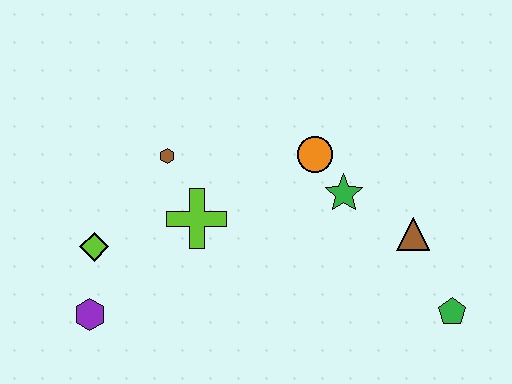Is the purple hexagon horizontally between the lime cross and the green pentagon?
No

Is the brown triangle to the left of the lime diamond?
No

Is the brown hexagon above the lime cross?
Yes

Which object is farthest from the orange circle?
The purple hexagon is farthest from the orange circle.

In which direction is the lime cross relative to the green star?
The lime cross is to the left of the green star.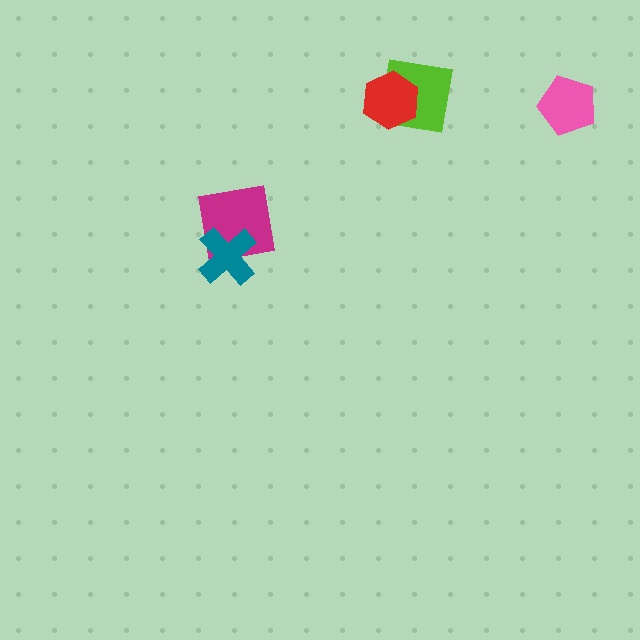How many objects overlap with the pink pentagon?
0 objects overlap with the pink pentagon.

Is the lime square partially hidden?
Yes, it is partially covered by another shape.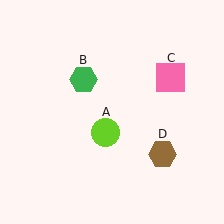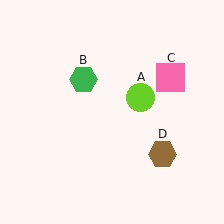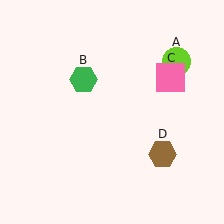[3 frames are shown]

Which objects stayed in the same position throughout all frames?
Green hexagon (object B) and pink square (object C) and brown hexagon (object D) remained stationary.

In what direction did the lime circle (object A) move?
The lime circle (object A) moved up and to the right.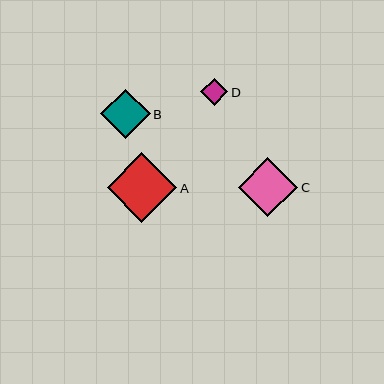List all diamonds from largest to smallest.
From largest to smallest: A, C, B, D.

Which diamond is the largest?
Diamond A is the largest with a size of approximately 70 pixels.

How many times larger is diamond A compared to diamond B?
Diamond A is approximately 1.4 times the size of diamond B.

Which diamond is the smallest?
Diamond D is the smallest with a size of approximately 27 pixels.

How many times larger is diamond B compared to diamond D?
Diamond B is approximately 1.8 times the size of diamond D.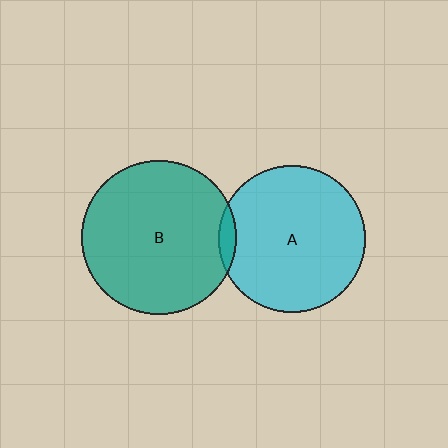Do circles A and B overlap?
Yes.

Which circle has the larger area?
Circle B (teal).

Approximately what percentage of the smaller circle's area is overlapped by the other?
Approximately 5%.